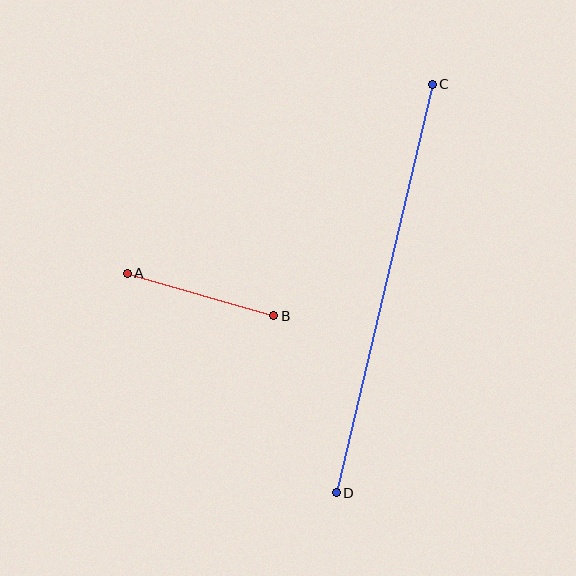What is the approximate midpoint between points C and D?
The midpoint is at approximately (384, 288) pixels.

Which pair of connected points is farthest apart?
Points C and D are farthest apart.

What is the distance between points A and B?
The distance is approximately 152 pixels.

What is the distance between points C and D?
The distance is approximately 419 pixels.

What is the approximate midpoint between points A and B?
The midpoint is at approximately (200, 295) pixels.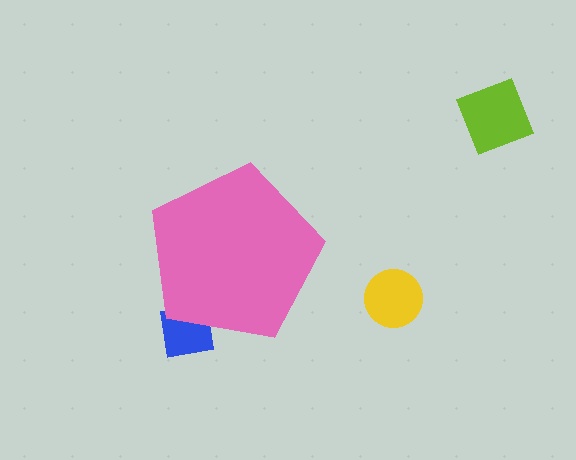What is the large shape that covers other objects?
A pink pentagon.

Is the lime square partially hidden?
No, the lime square is fully visible.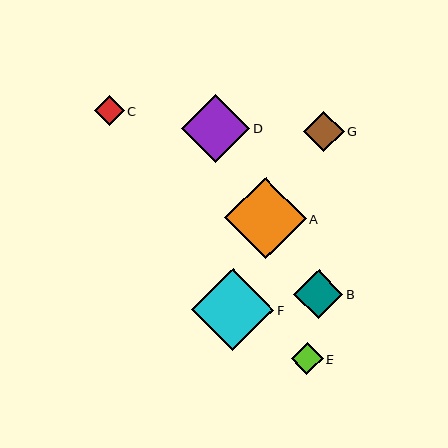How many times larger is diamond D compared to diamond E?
Diamond D is approximately 2.1 times the size of diamond E.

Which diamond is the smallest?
Diamond C is the smallest with a size of approximately 30 pixels.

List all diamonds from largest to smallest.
From largest to smallest: F, A, D, B, G, E, C.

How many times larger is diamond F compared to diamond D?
Diamond F is approximately 1.2 times the size of diamond D.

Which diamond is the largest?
Diamond F is the largest with a size of approximately 82 pixels.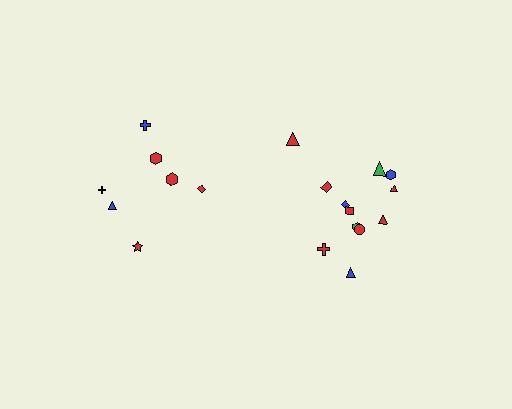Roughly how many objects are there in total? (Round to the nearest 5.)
Roughly 20 objects in total.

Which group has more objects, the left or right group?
The right group.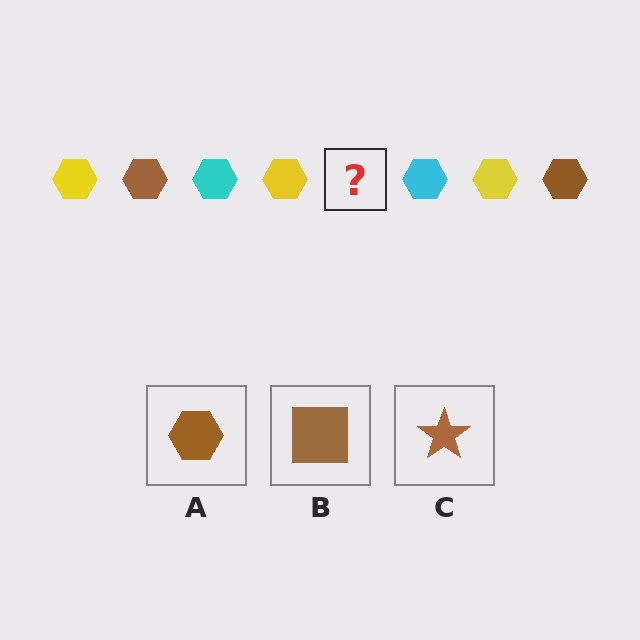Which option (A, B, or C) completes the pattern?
A.